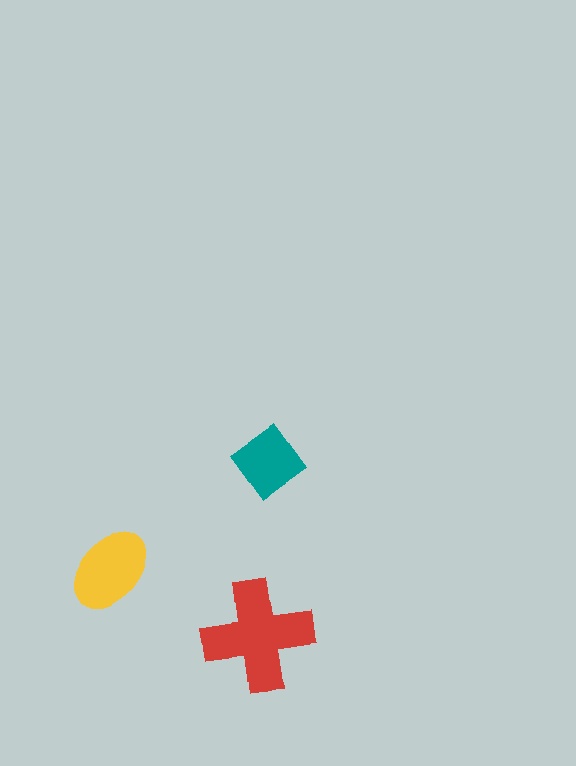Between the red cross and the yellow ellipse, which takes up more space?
The red cross.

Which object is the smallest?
The teal diamond.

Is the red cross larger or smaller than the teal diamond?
Larger.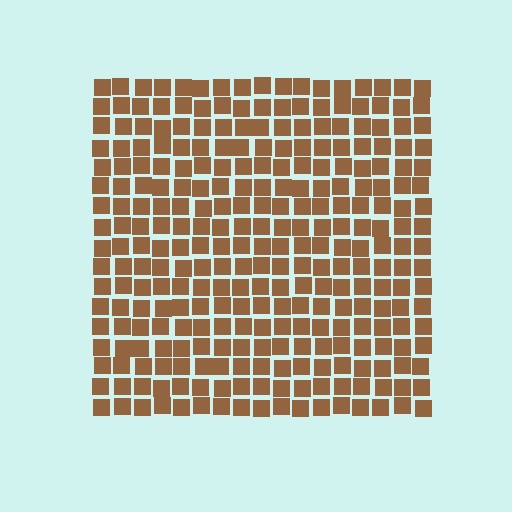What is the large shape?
The large shape is a square.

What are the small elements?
The small elements are squares.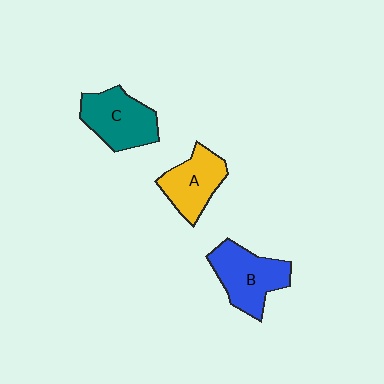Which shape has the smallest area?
Shape A (yellow).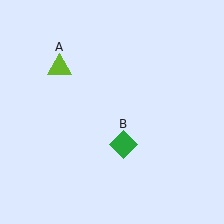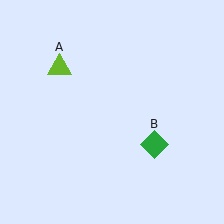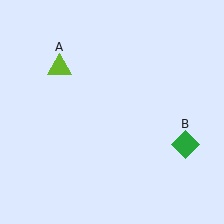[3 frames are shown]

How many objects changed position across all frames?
1 object changed position: green diamond (object B).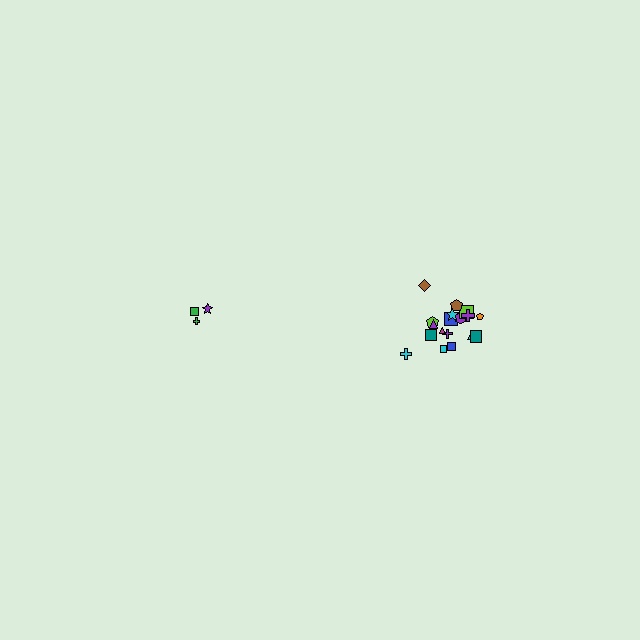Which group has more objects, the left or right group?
The right group.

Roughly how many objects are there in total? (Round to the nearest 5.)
Roughly 20 objects in total.